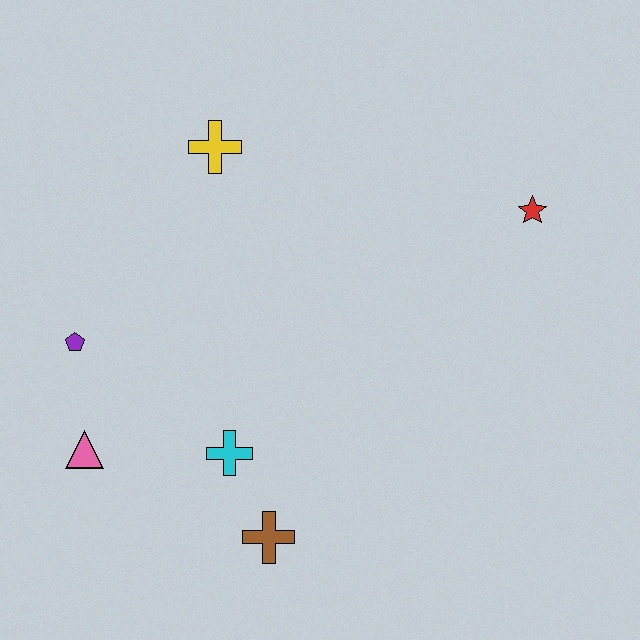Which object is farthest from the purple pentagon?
The red star is farthest from the purple pentagon.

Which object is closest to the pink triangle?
The purple pentagon is closest to the pink triangle.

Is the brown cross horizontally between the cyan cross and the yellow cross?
No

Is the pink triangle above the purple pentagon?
No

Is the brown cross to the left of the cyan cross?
No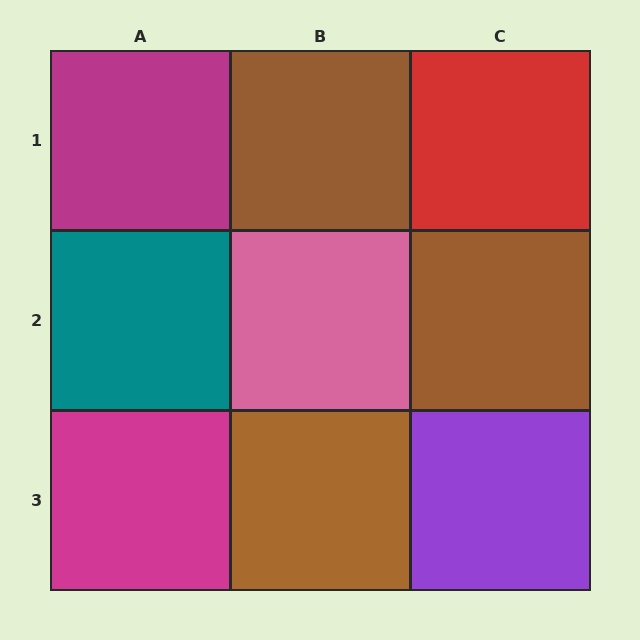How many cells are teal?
1 cell is teal.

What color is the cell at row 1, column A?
Magenta.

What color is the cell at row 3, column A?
Magenta.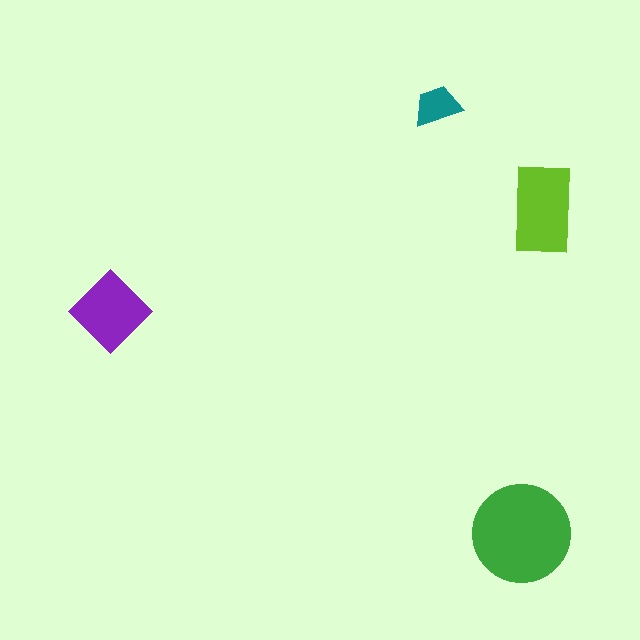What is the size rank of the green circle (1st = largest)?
1st.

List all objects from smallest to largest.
The teal trapezoid, the purple diamond, the lime rectangle, the green circle.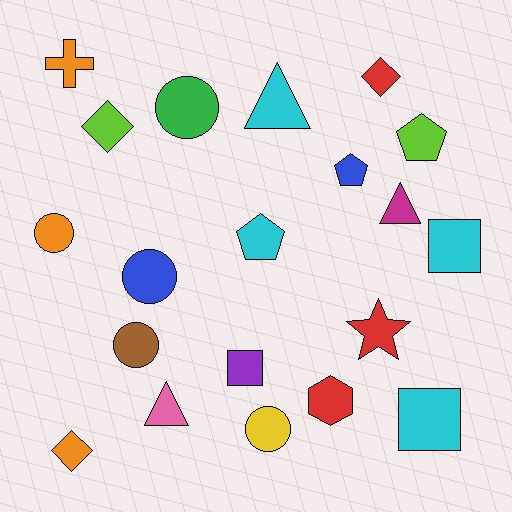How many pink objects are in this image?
There is 1 pink object.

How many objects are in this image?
There are 20 objects.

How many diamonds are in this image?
There are 3 diamonds.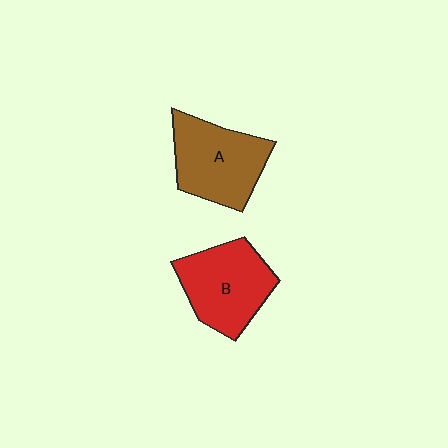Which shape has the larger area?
Shape A (brown).